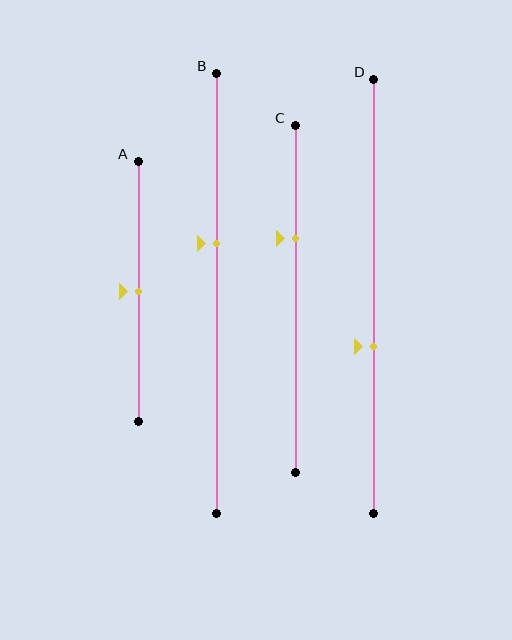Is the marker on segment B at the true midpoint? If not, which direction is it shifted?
No, the marker on segment B is shifted upward by about 11% of the segment length.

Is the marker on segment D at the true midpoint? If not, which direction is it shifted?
No, the marker on segment D is shifted downward by about 11% of the segment length.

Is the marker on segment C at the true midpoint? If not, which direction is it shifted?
No, the marker on segment C is shifted upward by about 17% of the segment length.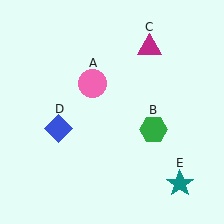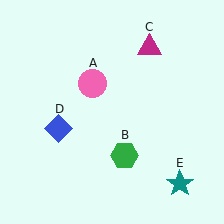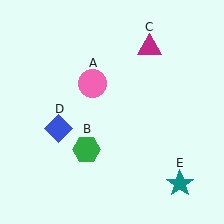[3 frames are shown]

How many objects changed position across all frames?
1 object changed position: green hexagon (object B).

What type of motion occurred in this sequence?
The green hexagon (object B) rotated clockwise around the center of the scene.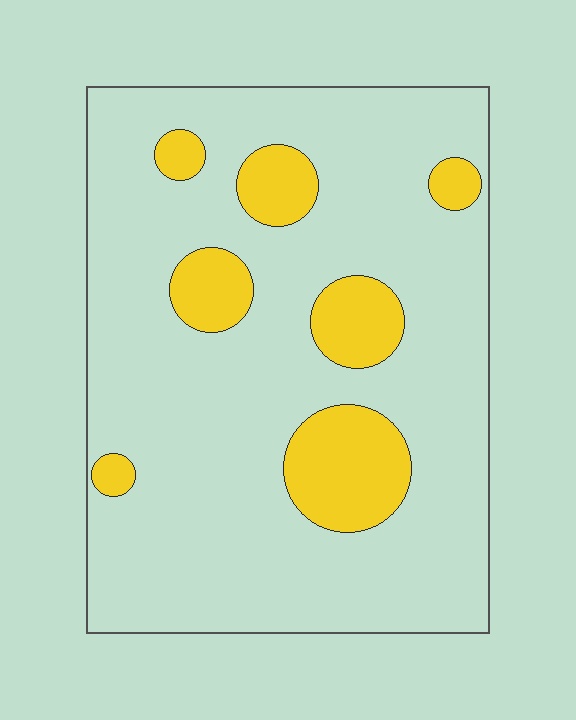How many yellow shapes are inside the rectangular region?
7.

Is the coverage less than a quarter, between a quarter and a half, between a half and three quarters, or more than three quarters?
Less than a quarter.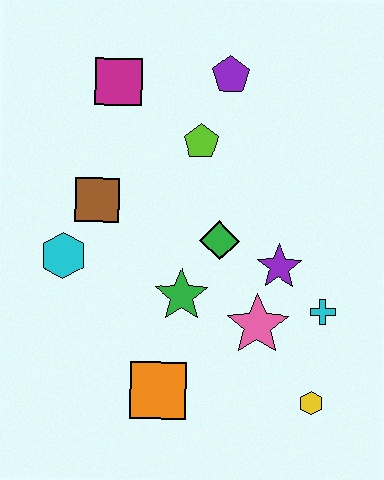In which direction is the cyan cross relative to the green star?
The cyan cross is to the right of the green star.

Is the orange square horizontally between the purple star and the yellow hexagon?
No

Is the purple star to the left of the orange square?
No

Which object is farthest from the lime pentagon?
The yellow hexagon is farthest from the lime pentagon.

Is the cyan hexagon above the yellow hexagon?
Yes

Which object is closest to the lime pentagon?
The purple pentagon is closest to the lime pentagon.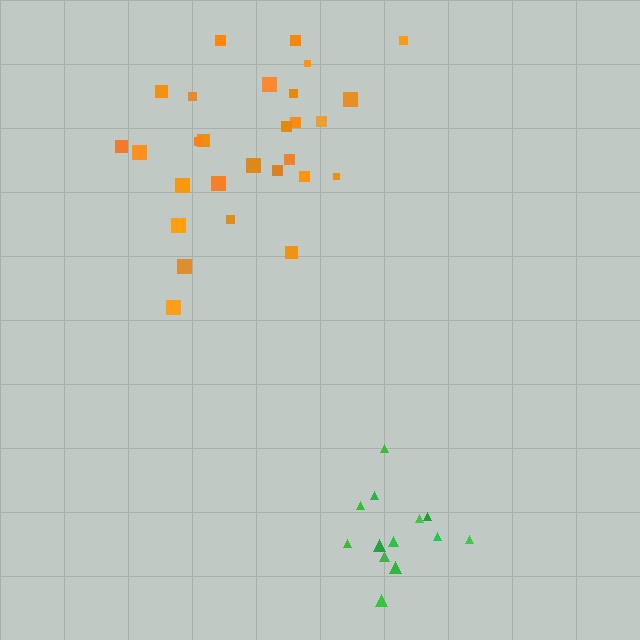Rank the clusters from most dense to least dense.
green, orange.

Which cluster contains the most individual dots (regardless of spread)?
Orange (28).